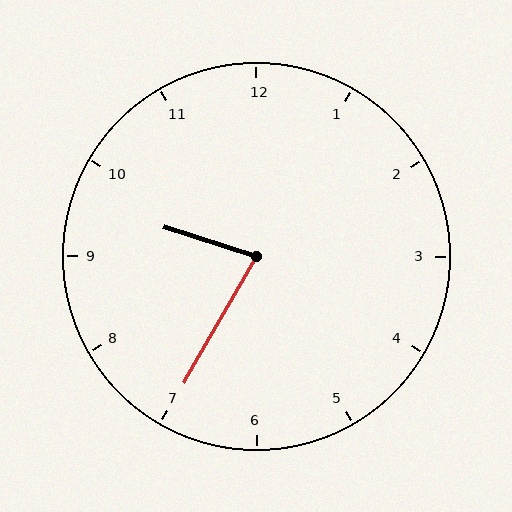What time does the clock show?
9:35.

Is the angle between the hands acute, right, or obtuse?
It is acute.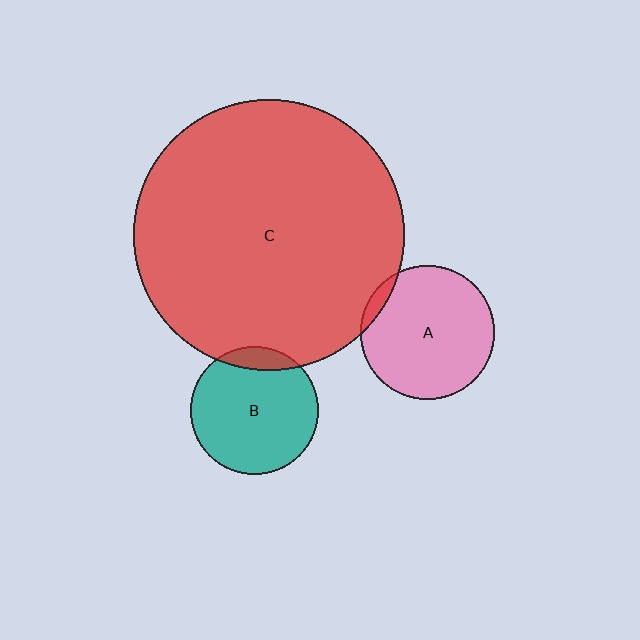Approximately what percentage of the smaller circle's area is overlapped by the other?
Approximately 10%.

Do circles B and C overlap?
Yes.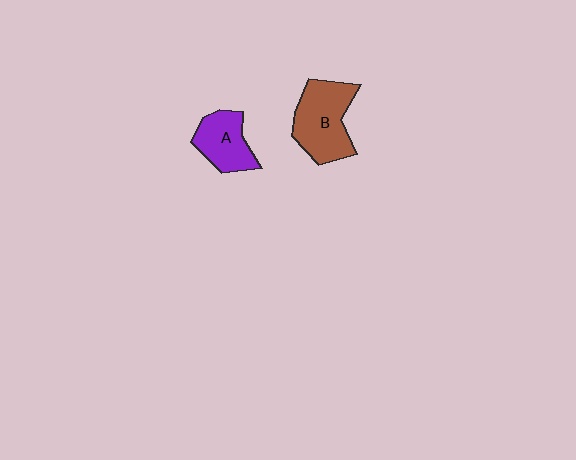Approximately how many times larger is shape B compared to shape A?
Approximately 1.4 times.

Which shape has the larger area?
Shape B (brown).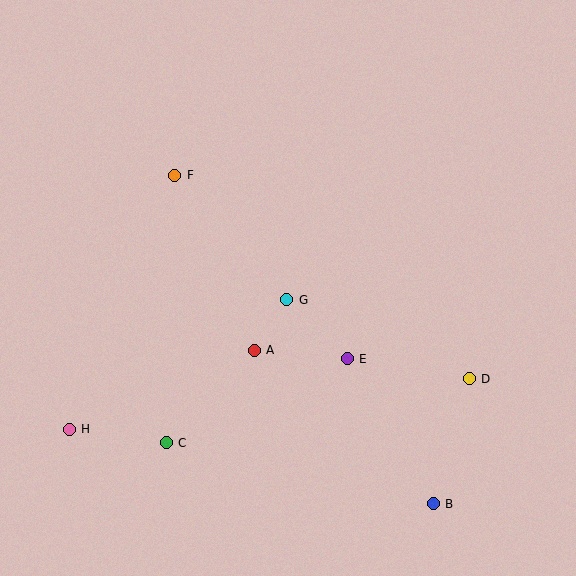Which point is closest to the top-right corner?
Point D is closest to the top-right corner.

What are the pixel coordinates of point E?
Point E is at (347, 359).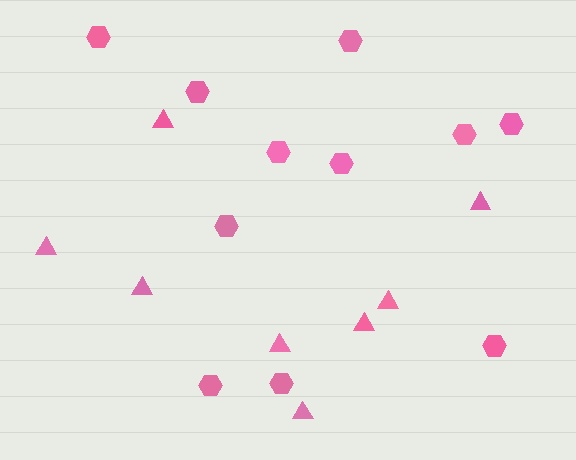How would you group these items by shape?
There are 2 groups: one group of triangles (8) and one group of hexagons (11).